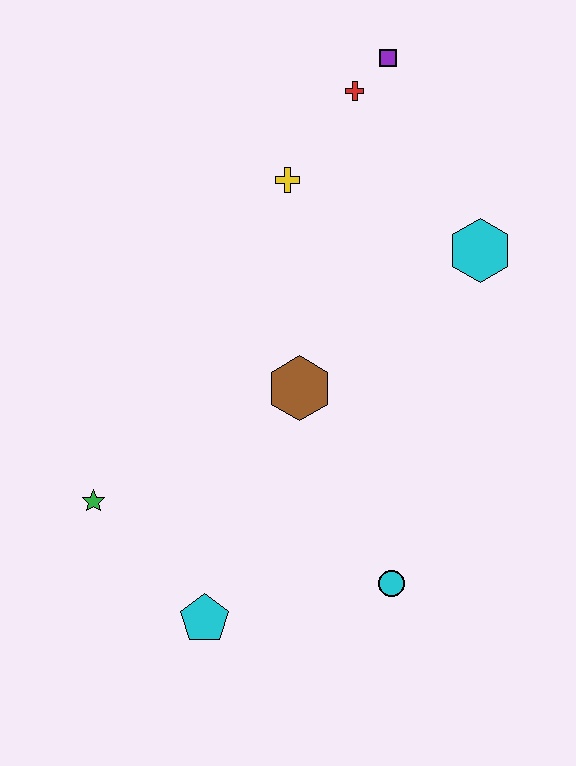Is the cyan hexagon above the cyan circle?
Yes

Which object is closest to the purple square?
The red cross is closest to the purple square.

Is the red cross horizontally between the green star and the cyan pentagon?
No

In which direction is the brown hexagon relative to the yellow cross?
The brown hexagon is below the yellow cross.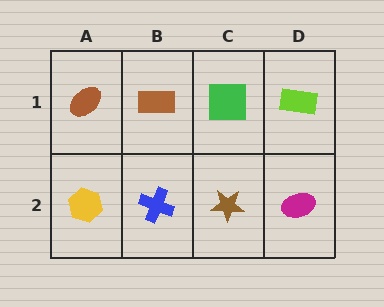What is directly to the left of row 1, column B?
A brown ellipse.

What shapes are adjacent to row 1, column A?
A yellow hexagon (row 2, column A), a brown rectangle (row 1, column B).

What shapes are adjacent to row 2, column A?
A brown ellipse (row 1, column A), a blue cross (row 2, column B).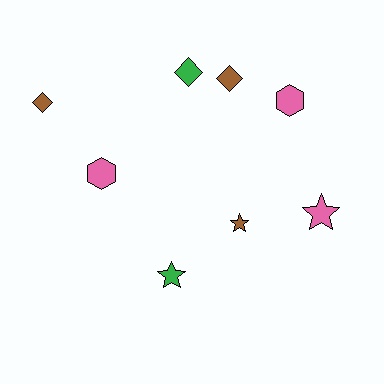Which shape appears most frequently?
Star, with 3 objects.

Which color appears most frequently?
Brown, with 3 objects.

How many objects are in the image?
There are 8 objects.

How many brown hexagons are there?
There are no brown hexagons.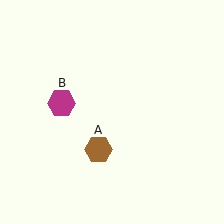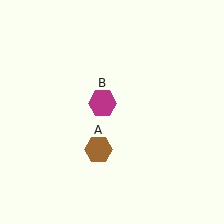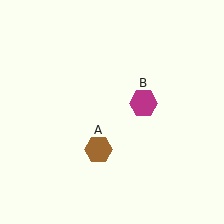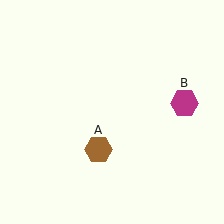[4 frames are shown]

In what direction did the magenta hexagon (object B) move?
The magenta hexagon (object B) moved right.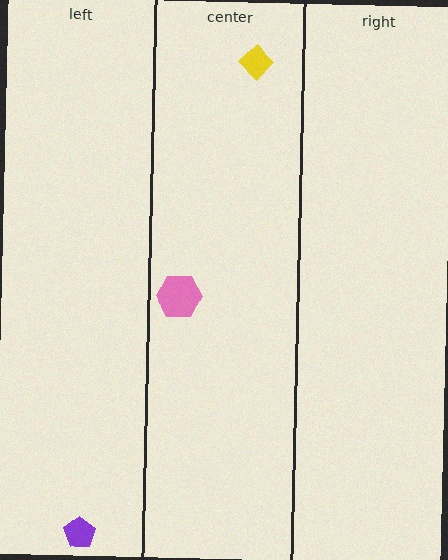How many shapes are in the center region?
2.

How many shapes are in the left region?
1.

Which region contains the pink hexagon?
The center region.